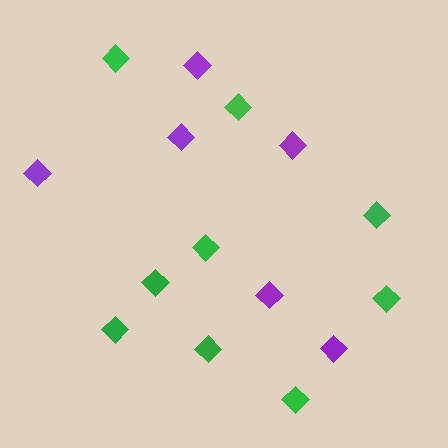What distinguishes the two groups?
There are 2 groups: one group of green diamonds (9) and one group of purple diamonds (6).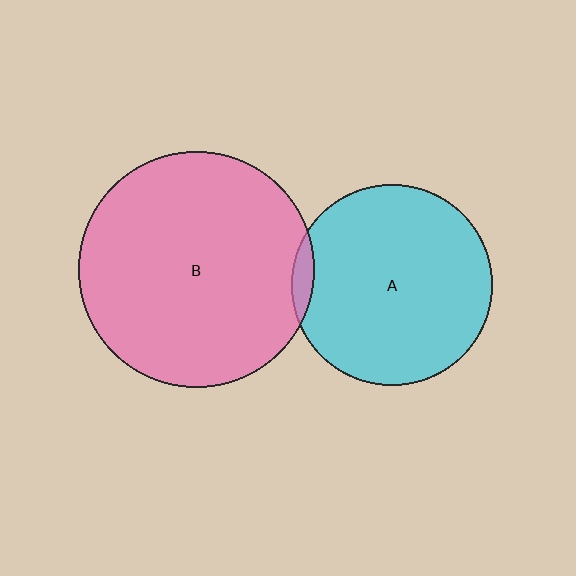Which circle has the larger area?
Circle B (pink).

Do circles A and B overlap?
Yes.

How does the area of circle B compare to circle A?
Approximately 1.4 times.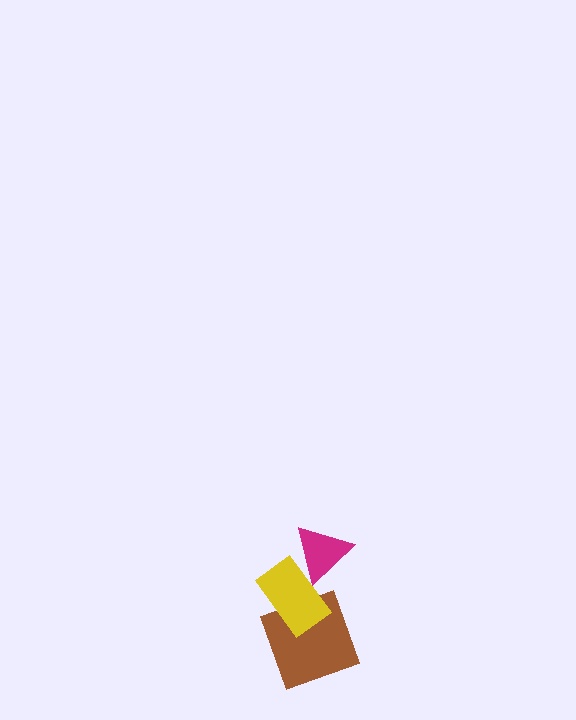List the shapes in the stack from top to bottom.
From top to bottom: the magenta triangle, the yellow rectangle, the brown square.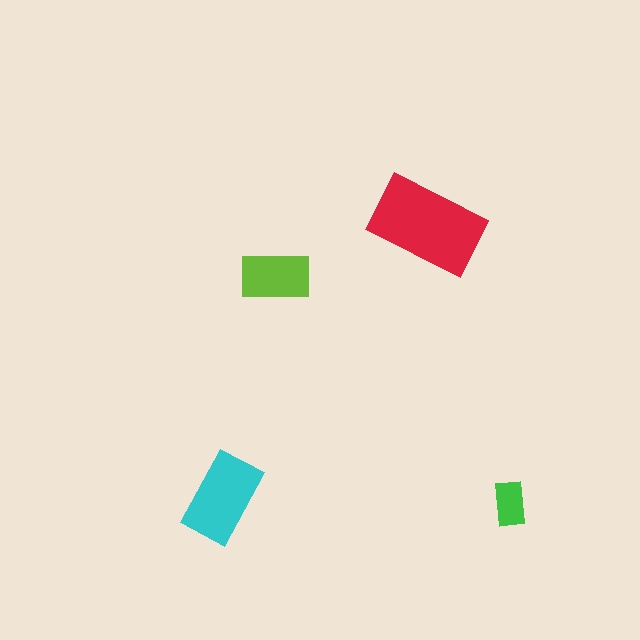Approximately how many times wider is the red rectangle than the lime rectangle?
About 1.5 times wider.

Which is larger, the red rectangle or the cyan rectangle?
The red one.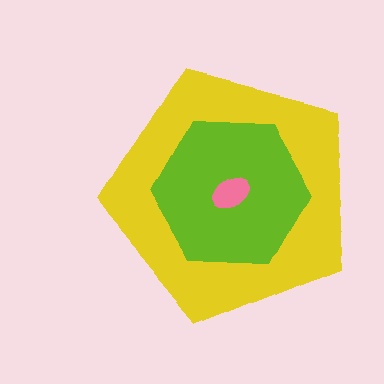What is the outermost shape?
The yellow pentagon.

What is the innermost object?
The pink ellipse.